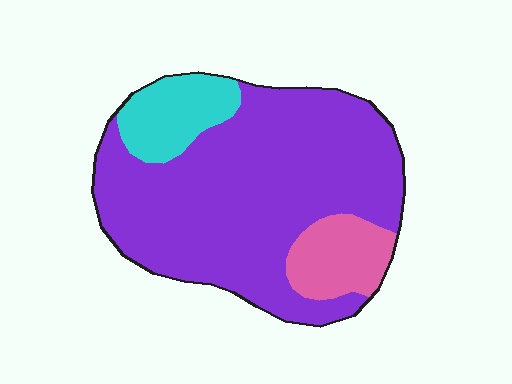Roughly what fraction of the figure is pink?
Pink takes up less than a sixth of the figure.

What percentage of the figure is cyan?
Cyan covers roughly 15% of the figure.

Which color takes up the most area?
Purple, at roughly 75%.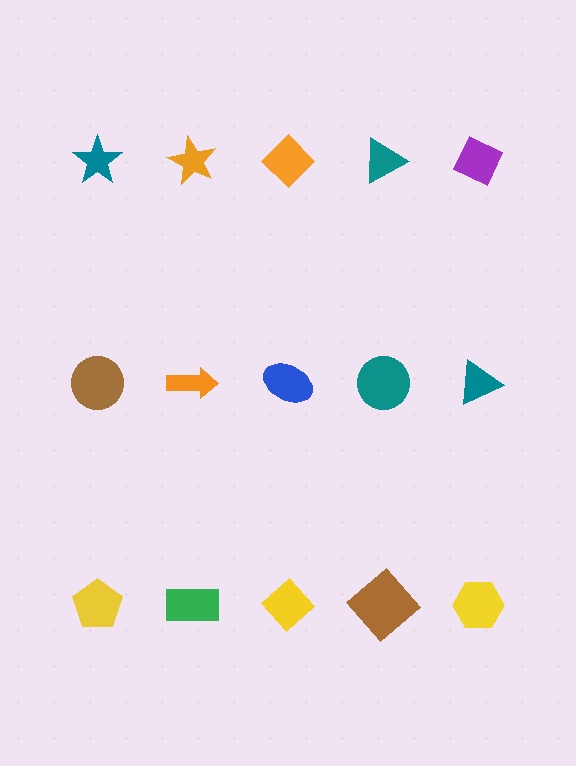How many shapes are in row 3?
5 shapes.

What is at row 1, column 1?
A teal star.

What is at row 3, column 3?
A yellow diamond.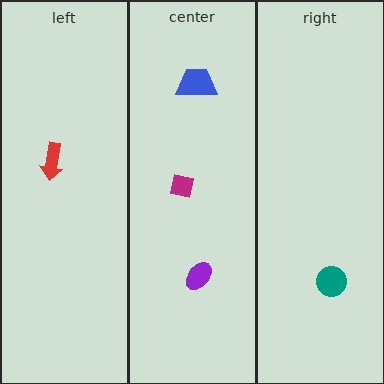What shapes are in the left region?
The red arrow.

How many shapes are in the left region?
1.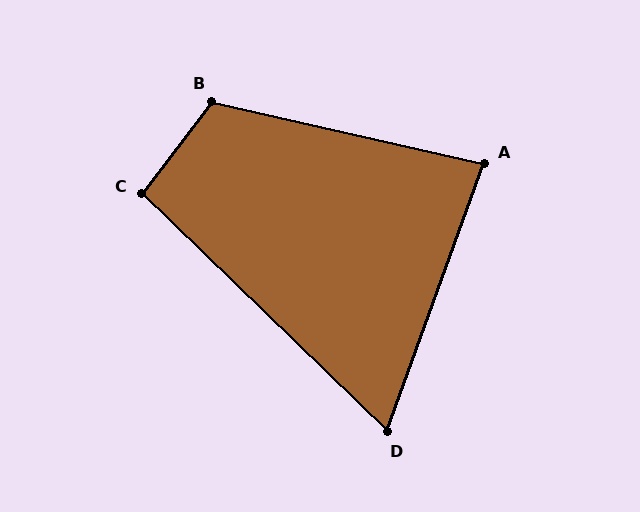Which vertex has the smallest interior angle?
D, at approximately 66 degrees.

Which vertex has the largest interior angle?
B, at approximately 114 degrees.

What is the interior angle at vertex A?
Approximately 83 degrees (acute).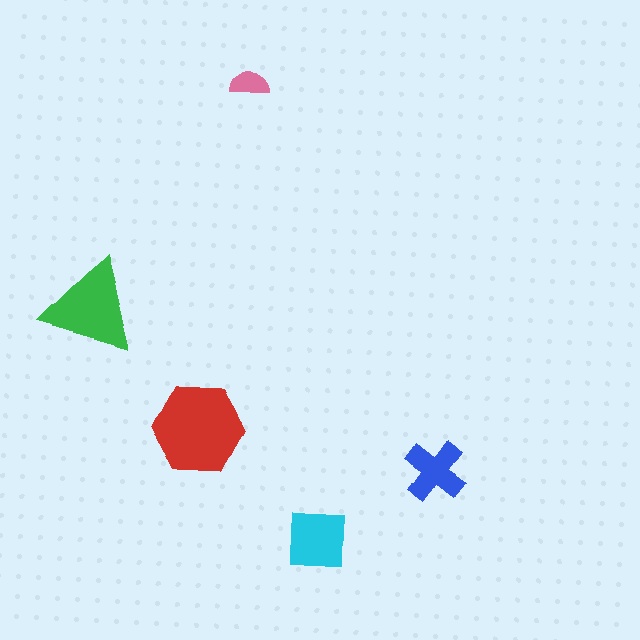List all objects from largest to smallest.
The red hexagon, the green triangle, the cyan square, the blue cross, the pink semicircle.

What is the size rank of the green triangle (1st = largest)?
2nd.